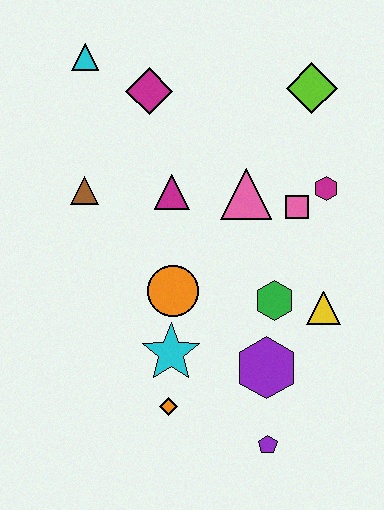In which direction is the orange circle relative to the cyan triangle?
The orange circle is below the cyan triangle.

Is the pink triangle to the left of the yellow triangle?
Yes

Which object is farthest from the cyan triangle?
The purple pentagon is farthest from the cyan triangle.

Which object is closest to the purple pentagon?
The purple hexagon is closest to the purple pentagon.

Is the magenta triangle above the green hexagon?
Yes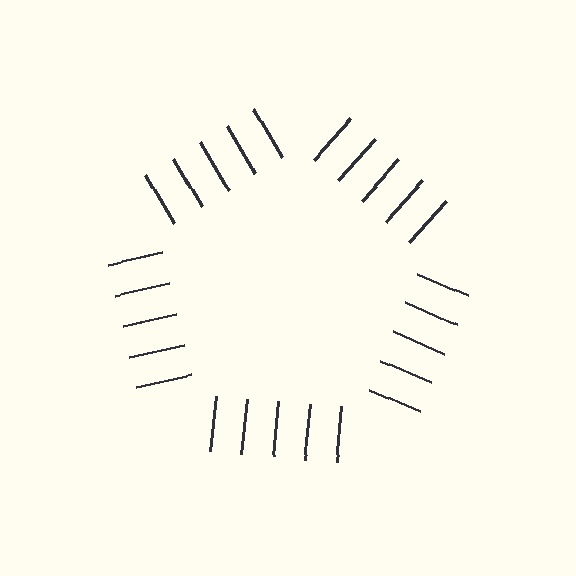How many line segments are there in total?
25 — 5 along each of the 5 edges.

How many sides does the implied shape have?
5 sides — the line-ends trace a pentagon.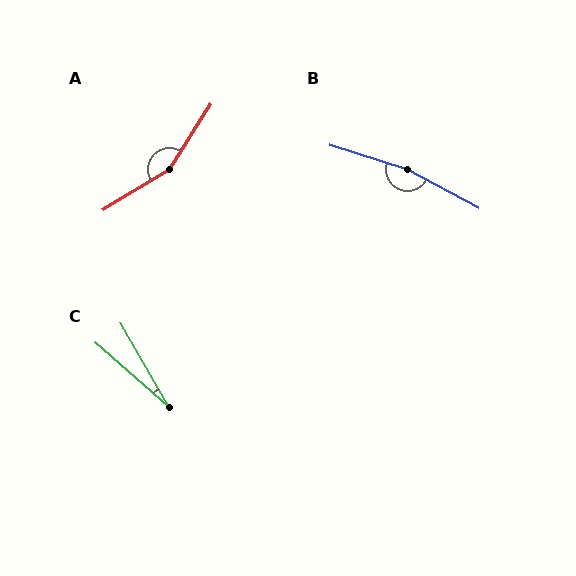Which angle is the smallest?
C, at approximately 19 degrees.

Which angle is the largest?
B, at approximately 169 degrees.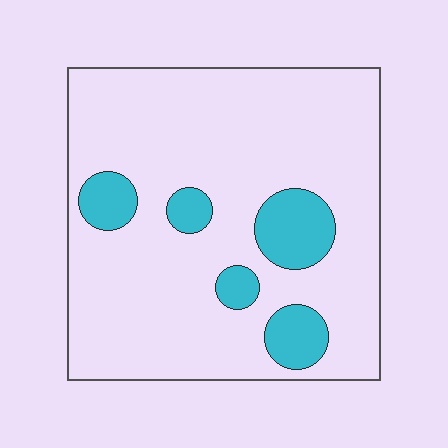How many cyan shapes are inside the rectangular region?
5.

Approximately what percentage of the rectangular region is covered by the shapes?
Approximately 15%.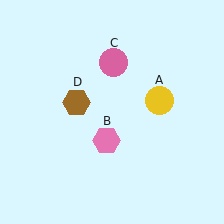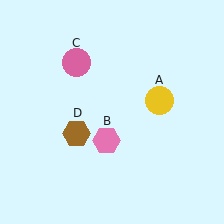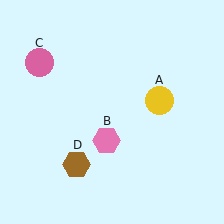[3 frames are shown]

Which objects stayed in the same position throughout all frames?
Yellow circle (object A) and pink hexagon (object B) remained stationary.